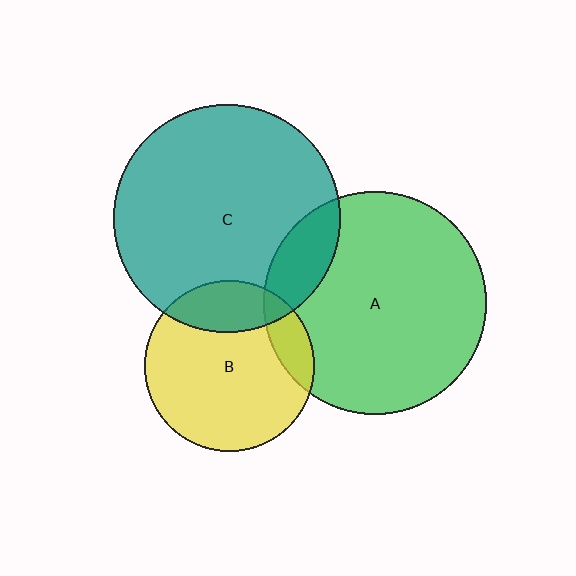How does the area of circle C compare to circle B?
Approximately 1.8 times.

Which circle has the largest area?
Circle C (teal).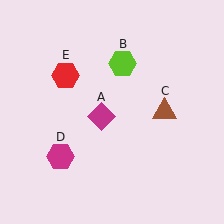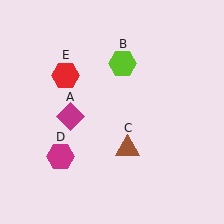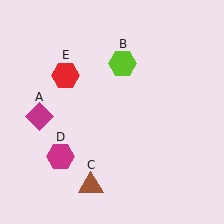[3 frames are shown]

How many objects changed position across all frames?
2 objects changed position: magenta diamond (object A), brown triangle (object C).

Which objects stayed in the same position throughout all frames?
Lime hexagon (object B) and magenta hexagon (object D) and red hexagon (object E) remained stationary.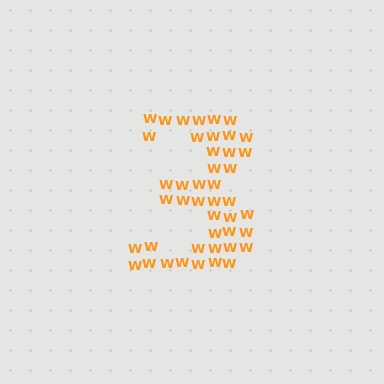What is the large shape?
The large shape is the digit 3.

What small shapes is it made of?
It is made of small letter W's.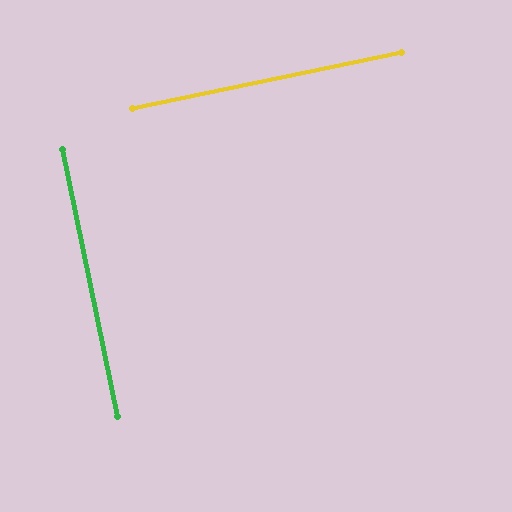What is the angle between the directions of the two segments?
Approximately 90 degrees.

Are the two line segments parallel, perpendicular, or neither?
Perpendicular — they meet at approximately 90°.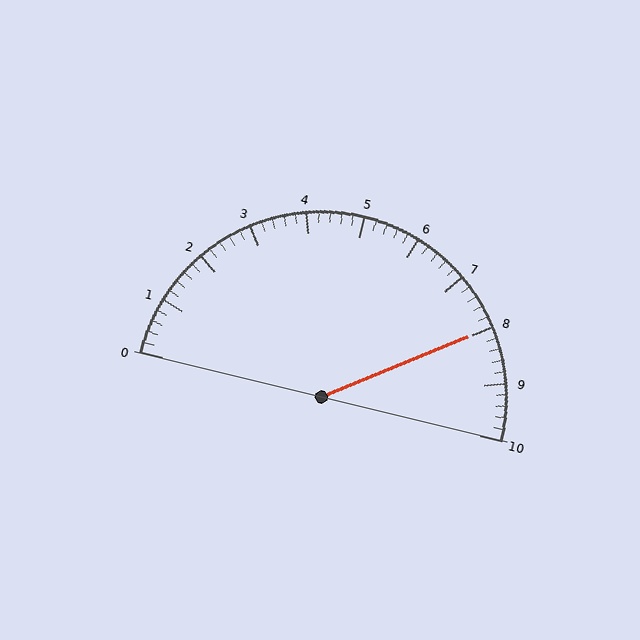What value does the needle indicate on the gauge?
The needle indicates approximately 8.0.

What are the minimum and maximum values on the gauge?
The gauge ranges from 0 to 10.